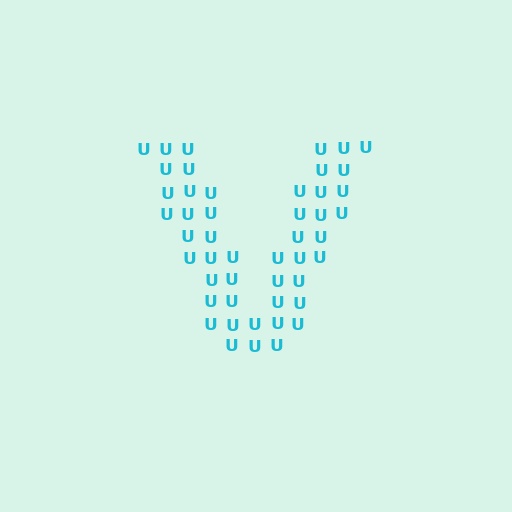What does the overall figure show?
The overall figure shows the letter V.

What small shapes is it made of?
It is made of small letter U's.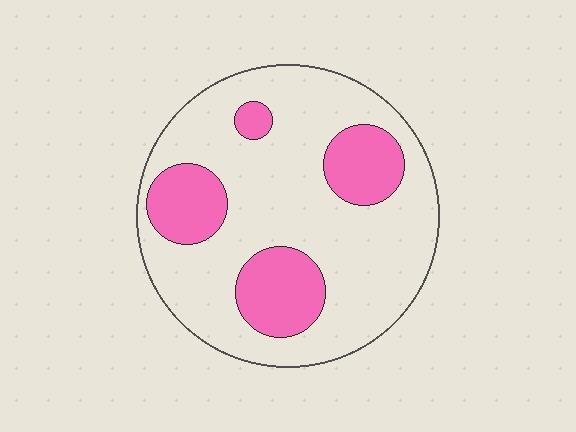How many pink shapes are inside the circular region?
4.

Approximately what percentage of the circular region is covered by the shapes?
Approximately 25%.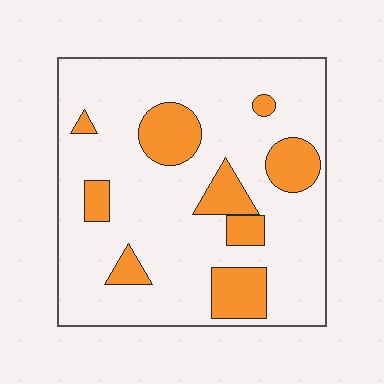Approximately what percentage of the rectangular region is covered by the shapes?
Approximately 20%.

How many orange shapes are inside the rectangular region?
9.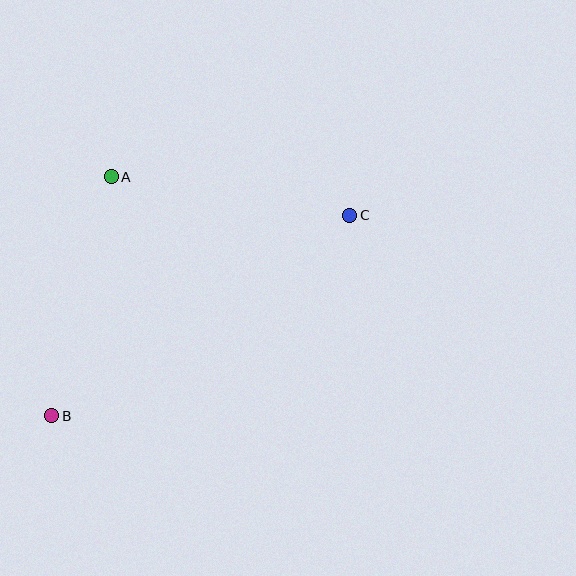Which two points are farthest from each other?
Points B and C are farthest from each other.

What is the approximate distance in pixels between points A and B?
The distance between A and B is approximately 247 pixels.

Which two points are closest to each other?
Points A and C are closest to each other.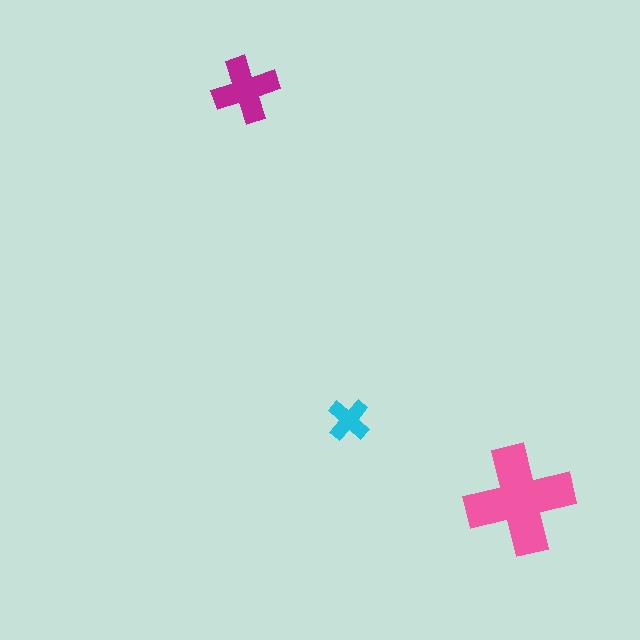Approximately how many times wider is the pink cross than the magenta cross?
About 1.5 times wider.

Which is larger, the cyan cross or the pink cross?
The pink one.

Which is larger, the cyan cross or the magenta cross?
The magenta one.